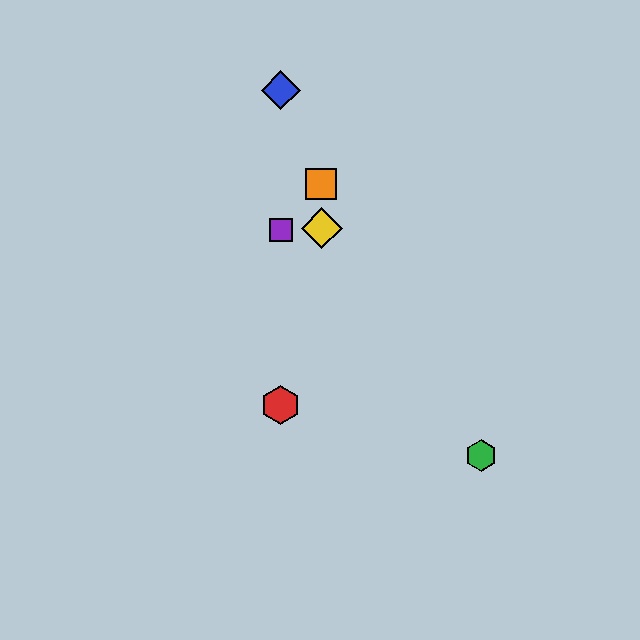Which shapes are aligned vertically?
The red hexagon, the blue diamond, the purple square are aligned vertically.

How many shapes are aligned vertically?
3 shapes (the red hexagon, the blue diamond, the purple square) are aligned vertically.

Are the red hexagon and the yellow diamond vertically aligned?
No, the red hexagon is at x≈281 and the yellow diamond is at x≈322.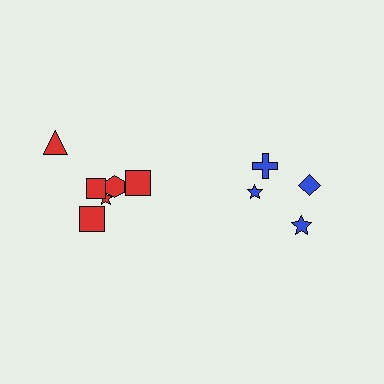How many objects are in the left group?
There are 6 objects.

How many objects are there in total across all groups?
There are 10 objects.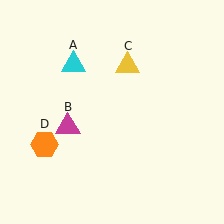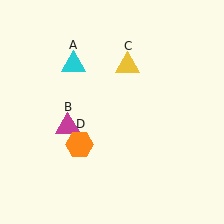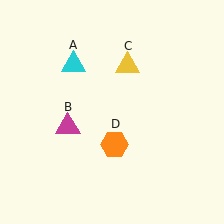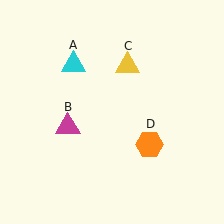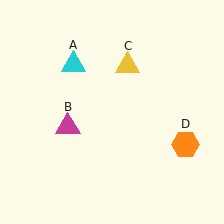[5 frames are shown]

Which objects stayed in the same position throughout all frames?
Cyan triangle (object A) and magenta triangle (object B) and yellow triangle (object C) remained stationary.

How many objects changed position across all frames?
1 object changed position: orange hexagon (object D).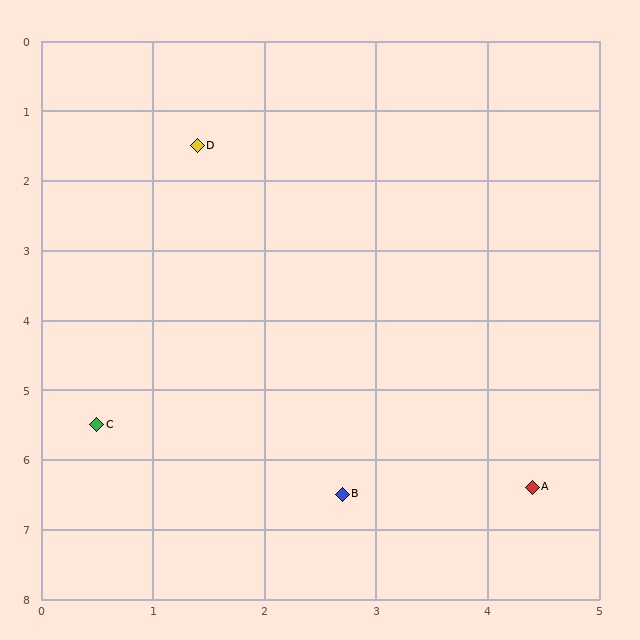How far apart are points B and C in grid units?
Points B and C are about 2.4 grid units apart.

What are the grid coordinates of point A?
Point A is at approximately (4.4, 6.4).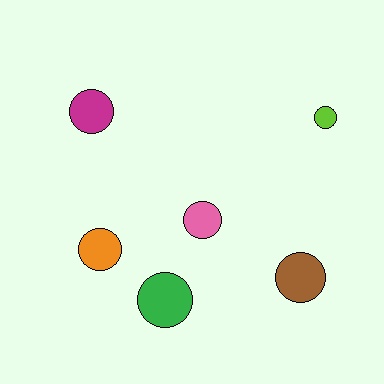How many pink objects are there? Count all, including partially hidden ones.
There is 1 pink object.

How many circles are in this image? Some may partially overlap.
There are 6 circles.